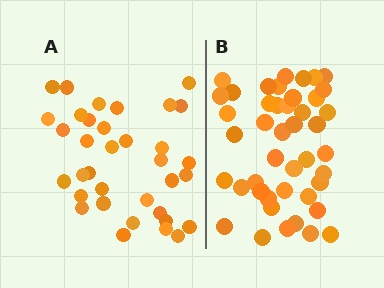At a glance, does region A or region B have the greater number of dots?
Region B (the right region) has more dots.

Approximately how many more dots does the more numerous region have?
Region B has roughly 8 or so more dots than region A.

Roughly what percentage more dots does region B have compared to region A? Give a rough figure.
About 25% more.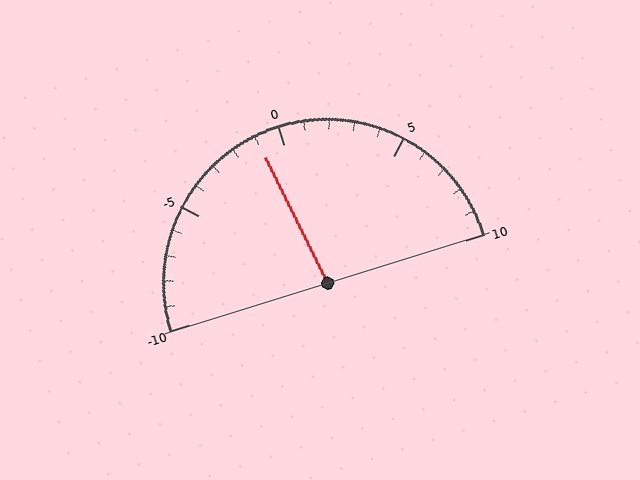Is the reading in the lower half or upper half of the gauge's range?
The reading is in the lower half of the range (-10 to 10).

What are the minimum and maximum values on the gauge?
The gauge ranges from -10 to 10.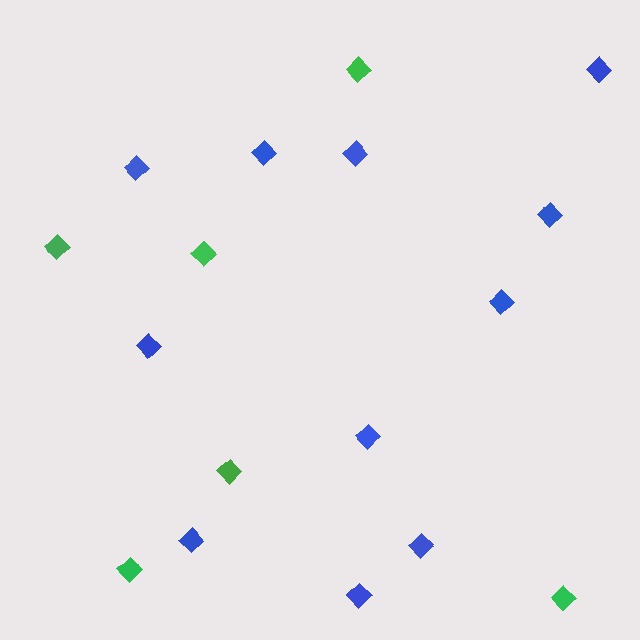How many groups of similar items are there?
There are 2 groups: one group of green diamonds (6) and one group of blue diamonds (11).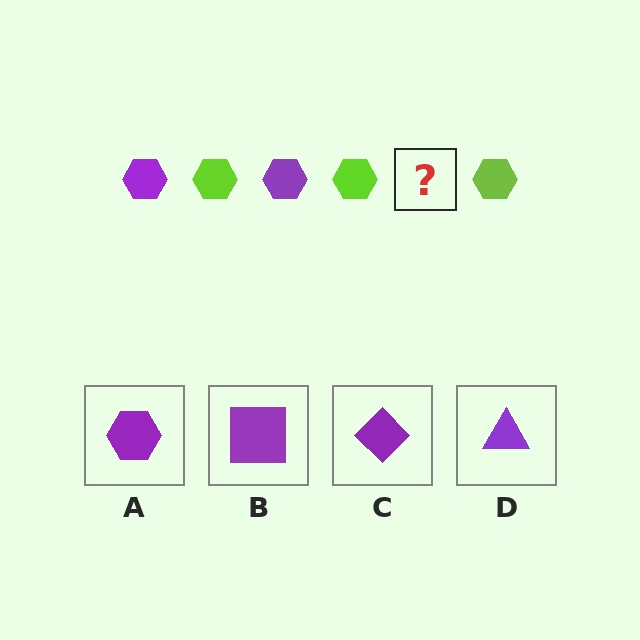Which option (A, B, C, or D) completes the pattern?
A.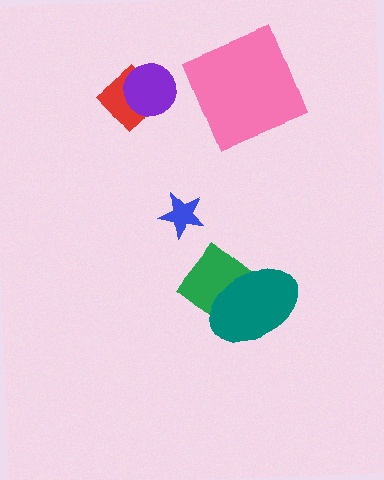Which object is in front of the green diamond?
The teal ellipse is in front of the green diamond.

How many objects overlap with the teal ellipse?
1 object overlaps with the teal ellipse.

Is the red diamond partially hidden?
Yes, it is partially covered by another shape.